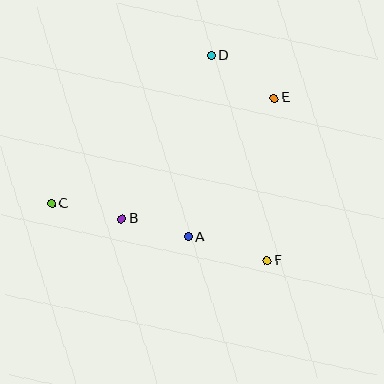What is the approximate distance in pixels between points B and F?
The distance between B and F is approximately 151 pixels.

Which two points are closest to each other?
Points A and B are closest to each other.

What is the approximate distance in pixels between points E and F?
The distance between E and F is approximately 163 pixels.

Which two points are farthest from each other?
Points C and E are farthest from each other.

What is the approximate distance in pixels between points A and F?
The distance between A and F is approximately 82 pixels.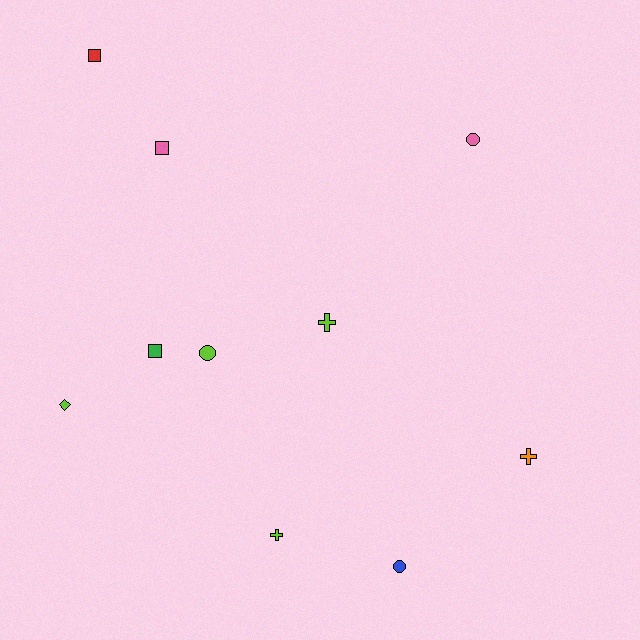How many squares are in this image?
There are 3 squares.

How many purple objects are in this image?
There are no purple objects.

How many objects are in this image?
There are 10 objects.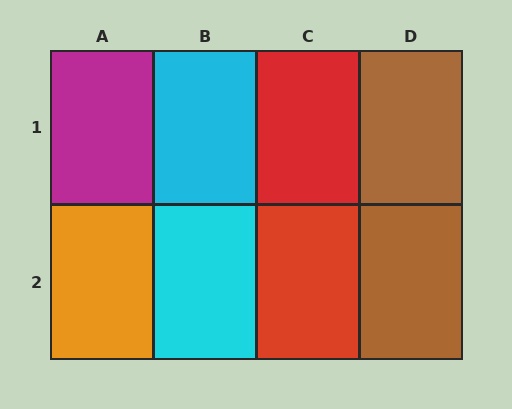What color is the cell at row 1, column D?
Brown.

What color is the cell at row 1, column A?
Magenta.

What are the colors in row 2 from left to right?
Orange, cyan, red, brown.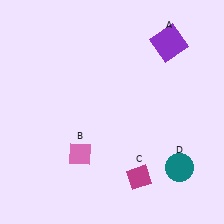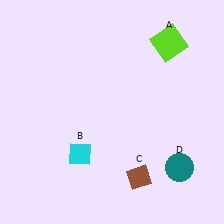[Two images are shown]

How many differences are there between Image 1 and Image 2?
There are 3 differences between the two images.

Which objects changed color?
A changed from purple to lime. B changed from pink to cyan. C changed from magenta to brown.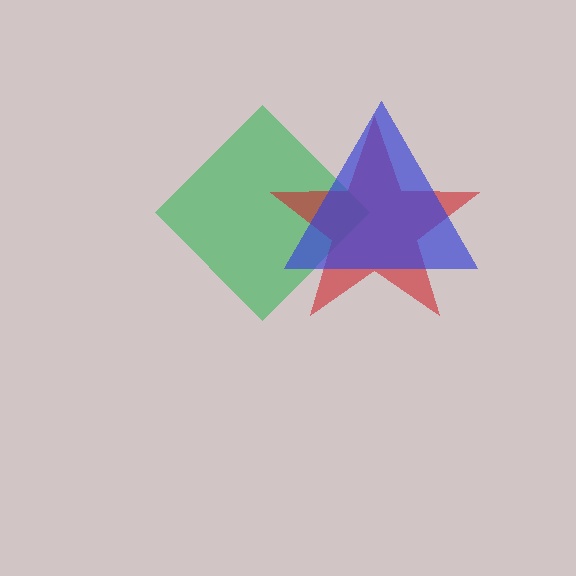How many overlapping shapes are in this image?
There are 3 overlapping shapes in the image.